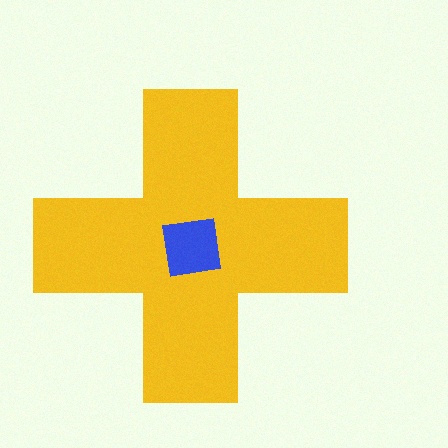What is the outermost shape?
The yellow cross.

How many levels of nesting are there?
2.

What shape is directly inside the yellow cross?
The blue square.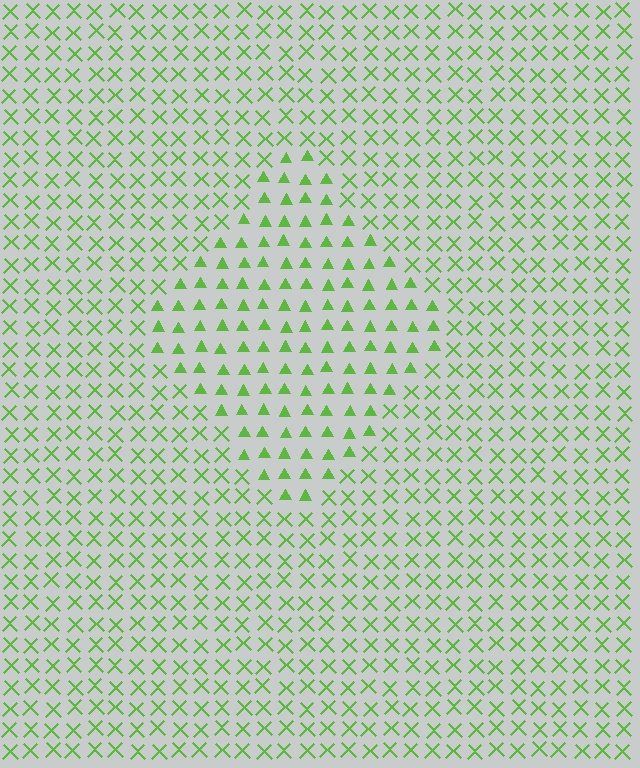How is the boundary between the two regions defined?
The boundary is defined by a change in element shape: triangles inside vs. X marks outside. All elements share the same color and spacing.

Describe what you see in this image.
The image is filled with small lime elements arranged in a uniform grid. A diamond-shaped region contains triangles, while the surrounding area contains X marks. The boundary is defined purely by the change in element shape.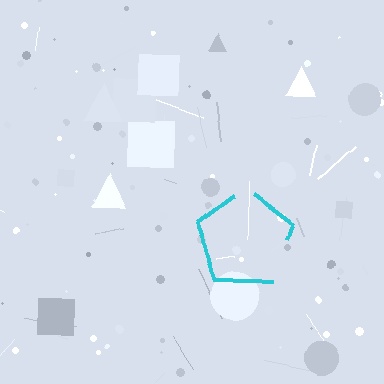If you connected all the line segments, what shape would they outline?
They would outline a pentagon.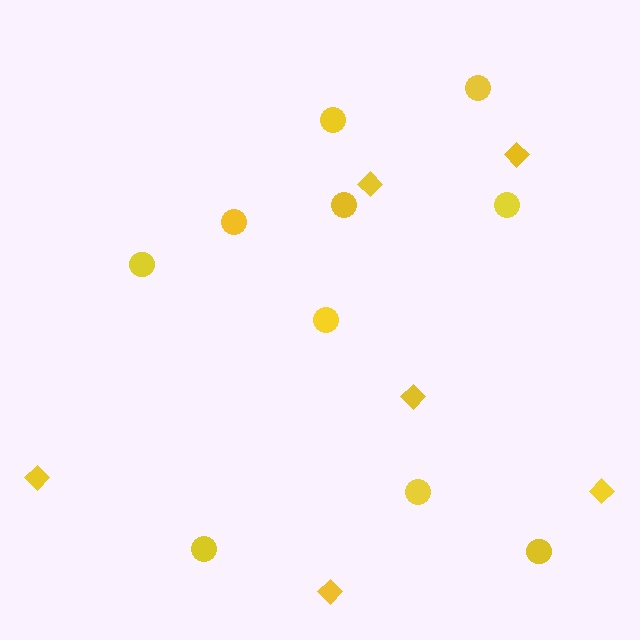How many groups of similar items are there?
There are 2 groups: one group of circles (10) and one group of diamonds (6).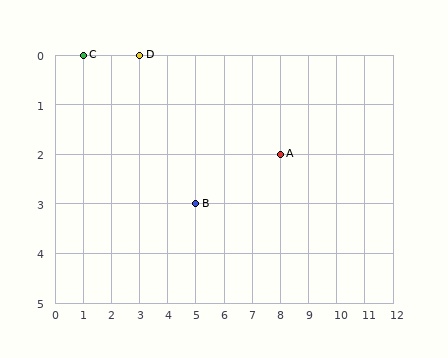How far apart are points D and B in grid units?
Points D and B are 2 columns and 3 rows apart (about 3.6 grid units diagonally).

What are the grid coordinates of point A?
Point A is at grid coordinates (8, 2).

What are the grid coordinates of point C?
Point C is at grid coordinates (1, 0).